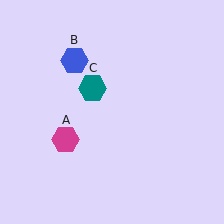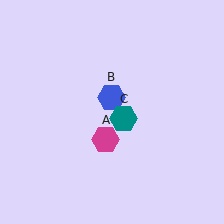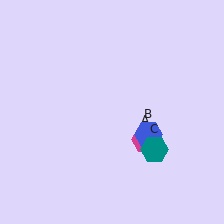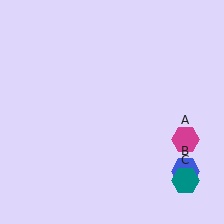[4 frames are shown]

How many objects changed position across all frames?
3 objects changed position: magenta hexagon (object A), blue hexagon (object B), teal hexagon (object C).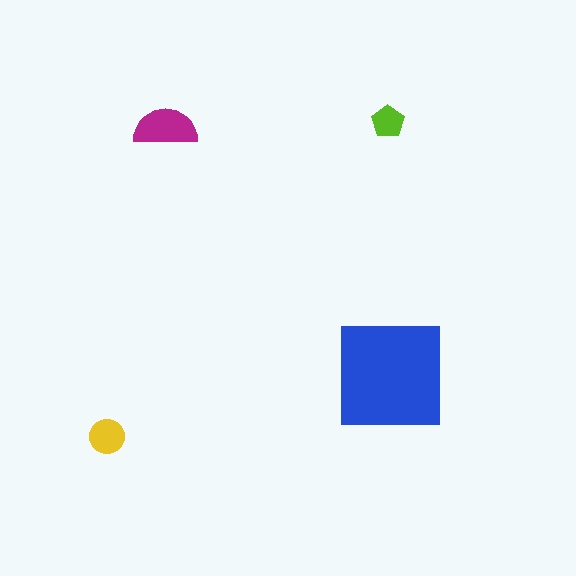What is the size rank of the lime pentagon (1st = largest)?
4th.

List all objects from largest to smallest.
The blue square, the magenta semicircle, the yellow circle, the lime pentagon.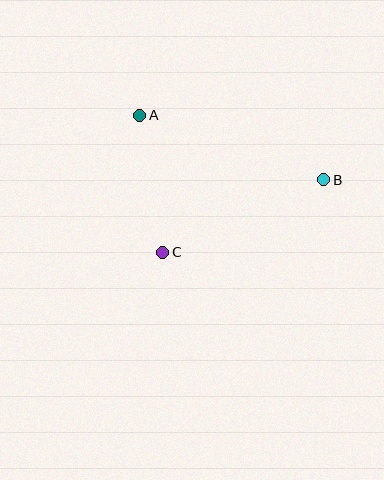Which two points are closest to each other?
Points A and C are closest to each other.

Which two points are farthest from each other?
Points A and B are farthest from each other.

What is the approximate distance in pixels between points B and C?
The distance between B and C is approximately 177 pixels.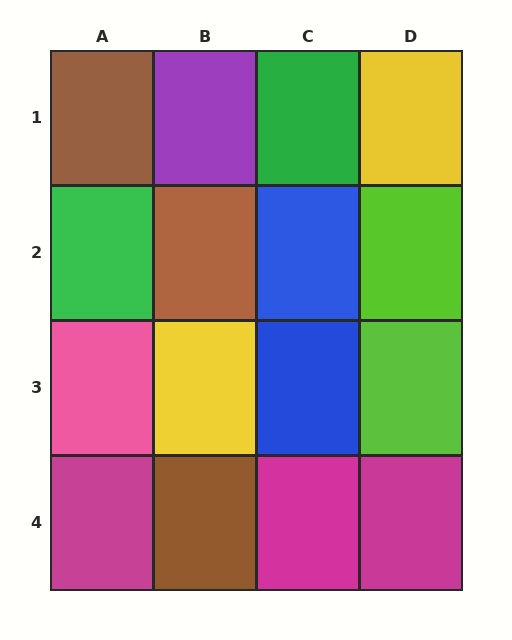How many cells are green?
2 cells are green.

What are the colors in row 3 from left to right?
Pink, yellow, blue, lime.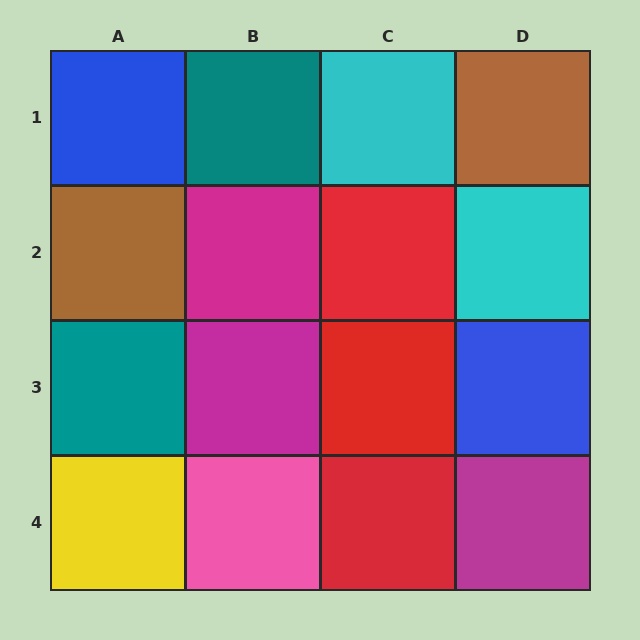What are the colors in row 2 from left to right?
Brown, magenta, red, cyan.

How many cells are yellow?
1 cell is yellow.